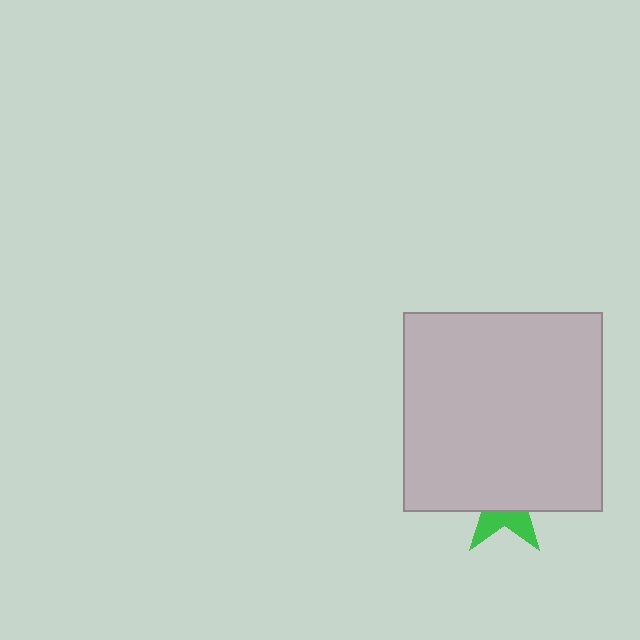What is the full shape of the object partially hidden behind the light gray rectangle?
The partially hidden object is a green star.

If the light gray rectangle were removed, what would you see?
You would see the complete green star.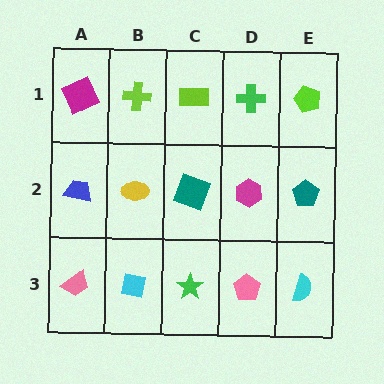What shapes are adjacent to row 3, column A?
A blue trapezoid (row 2, column A), a cyan square (row 3, column B).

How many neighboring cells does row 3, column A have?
2.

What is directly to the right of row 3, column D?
A cyan semicircle.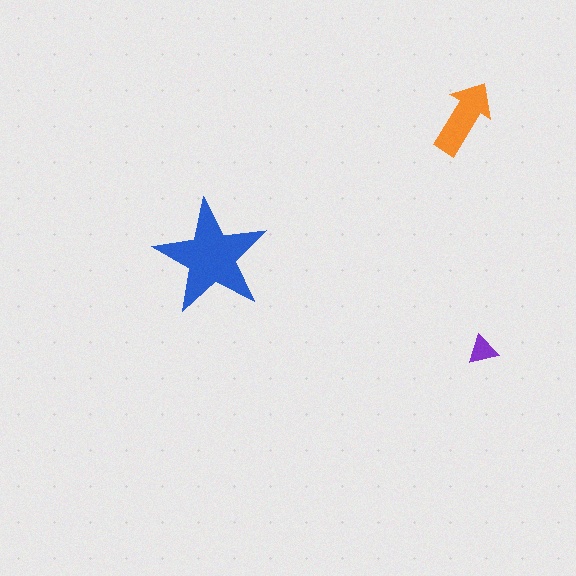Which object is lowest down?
The purple triangle is bottommost.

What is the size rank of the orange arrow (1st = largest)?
2nd.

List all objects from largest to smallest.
The blue star, the orange arrow, the purple triangle.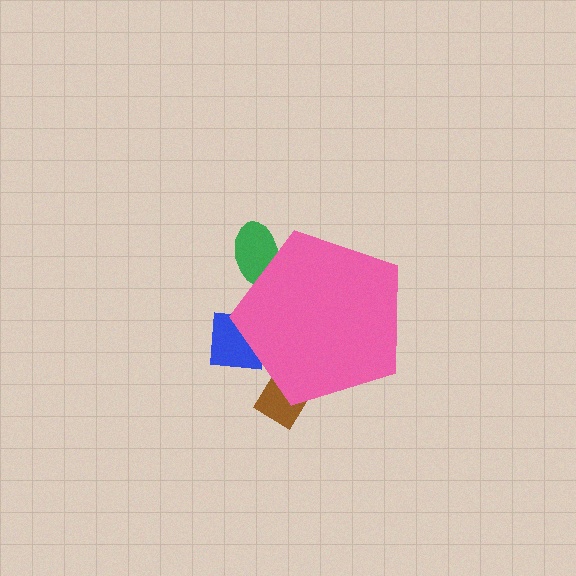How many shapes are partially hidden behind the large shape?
3 shapes are partially hidden.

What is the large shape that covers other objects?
A pink pentagon.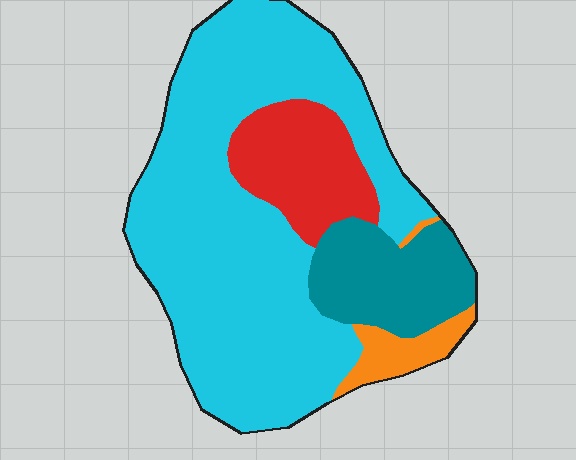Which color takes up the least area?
Orange, at roughly 5%.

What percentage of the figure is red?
Red covers roughly 15% of the figure.